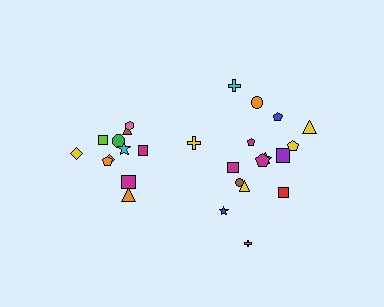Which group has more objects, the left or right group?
The right group.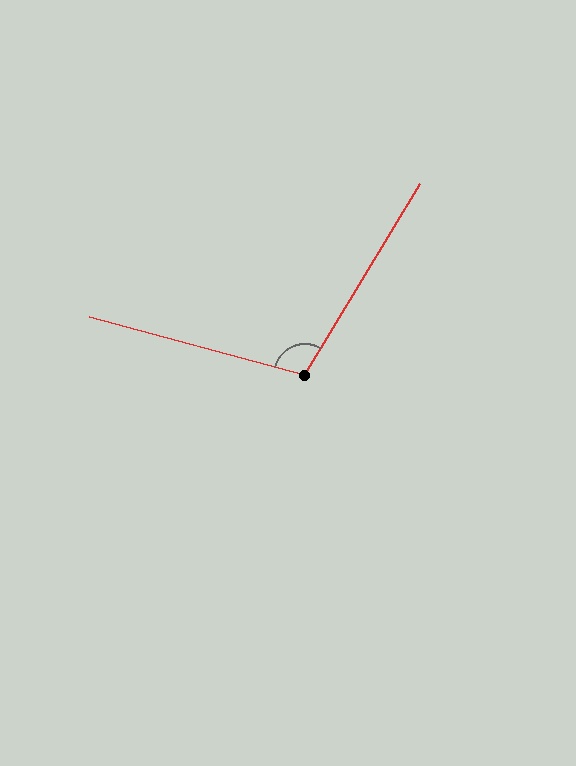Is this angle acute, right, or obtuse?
It is obtuse.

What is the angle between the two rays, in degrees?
Approximately 106 degrees.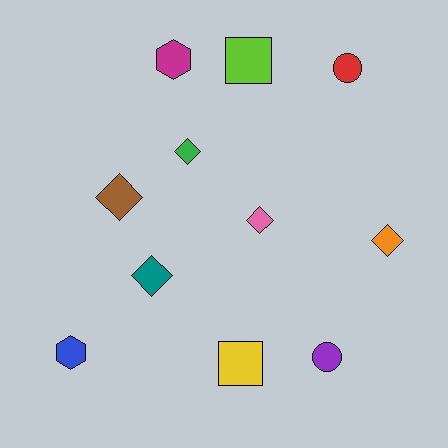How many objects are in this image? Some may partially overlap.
There are 11 objects.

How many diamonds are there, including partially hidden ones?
There are 5 diamonds.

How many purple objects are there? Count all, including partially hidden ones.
There is 1 purple object.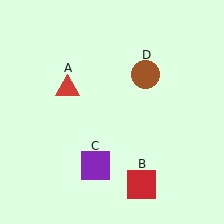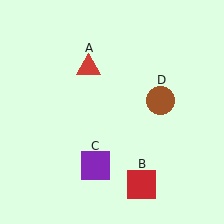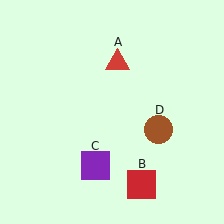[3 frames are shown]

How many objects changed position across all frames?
2 objects changed position: red triangle (object A), brown circle (object D).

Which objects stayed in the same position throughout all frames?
Red square (object B) and purple square (object C) remained stationary.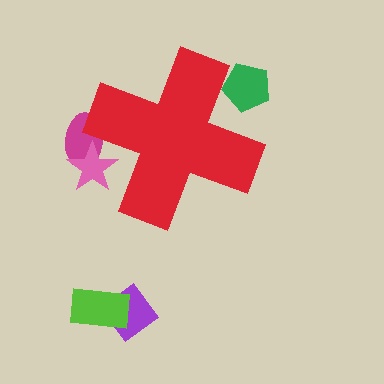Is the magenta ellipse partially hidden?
Yes, the magenta ellipse is partially hidden behind the red cross.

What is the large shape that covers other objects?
A red cross.